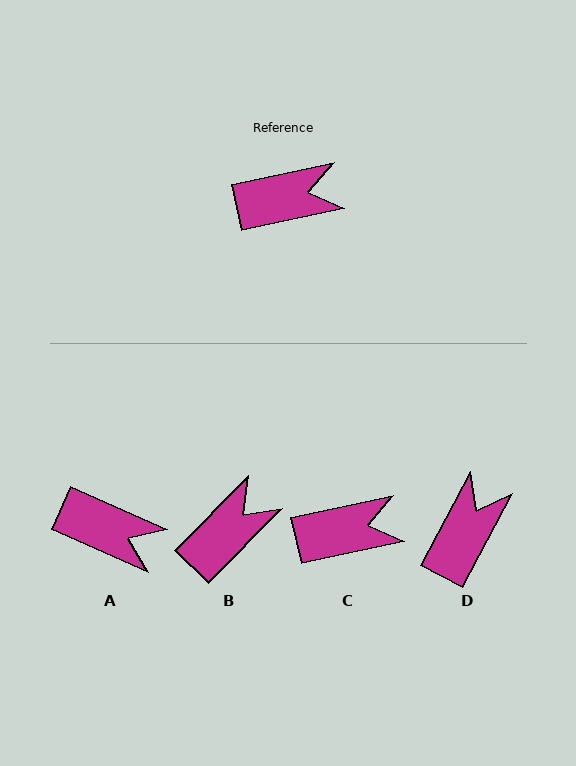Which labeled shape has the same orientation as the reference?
C.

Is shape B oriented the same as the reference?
No, it is off by about 33 degrees.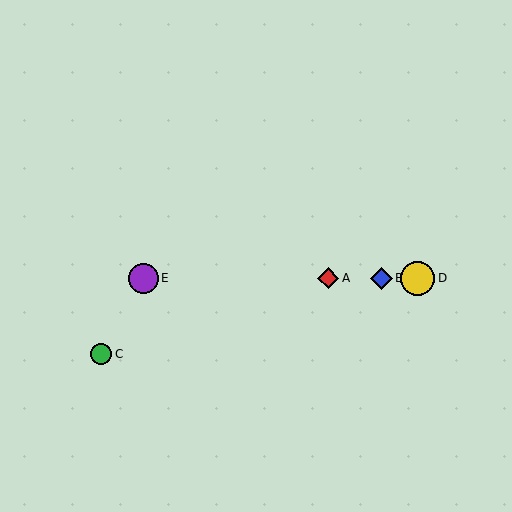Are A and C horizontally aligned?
No, A is at y≈278 and C is at y≈354.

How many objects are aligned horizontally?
4 objects (A, B, D, E) are aligned horizontally.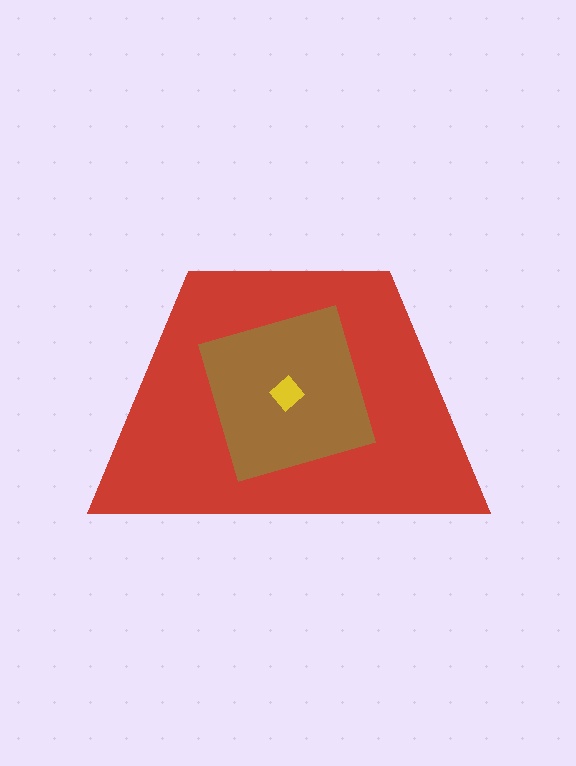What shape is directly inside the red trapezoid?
The brown square.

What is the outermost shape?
The red trapezoid.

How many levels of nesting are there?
3.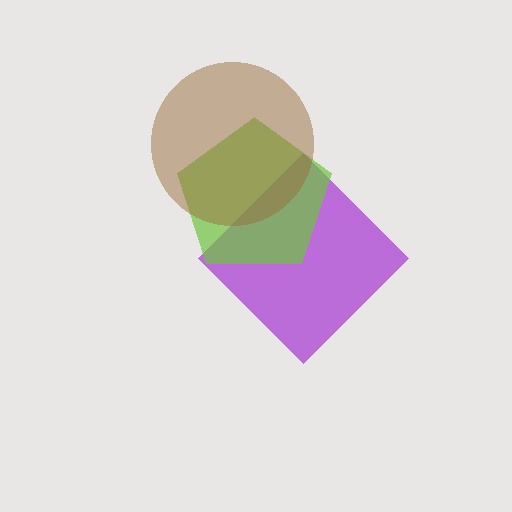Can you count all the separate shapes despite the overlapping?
Yes, there are 3 separate shapes.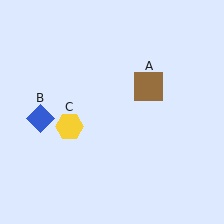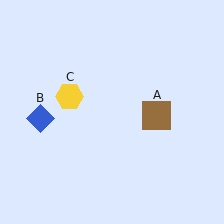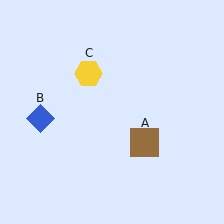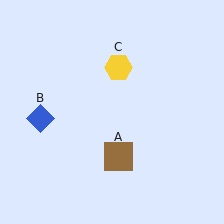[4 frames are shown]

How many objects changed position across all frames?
2 objects changed position: brown square (object A), yellow hexagon (object C).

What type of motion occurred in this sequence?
The brown square (object A), yellow hexagon (object C) rotated clockwise around the center of the scene.